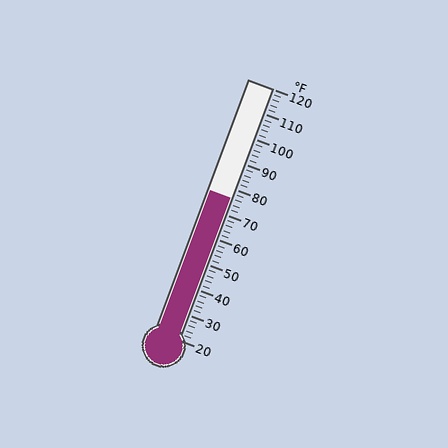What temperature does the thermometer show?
The thermometer shows approximately 76°F.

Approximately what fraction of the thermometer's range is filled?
The thermometer is filled to approximately 55% of its range.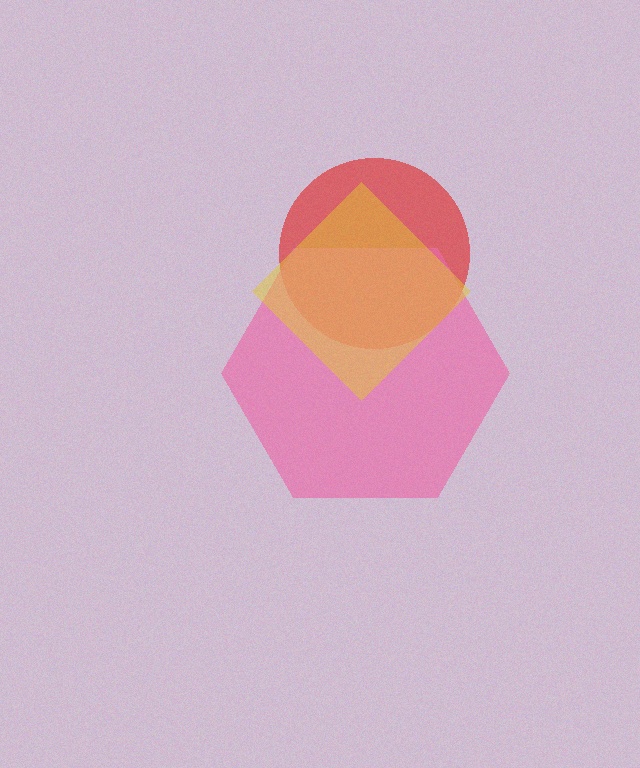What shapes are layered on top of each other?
The layered shapes are: a red circle, a pink hexagon, a yellow diamond.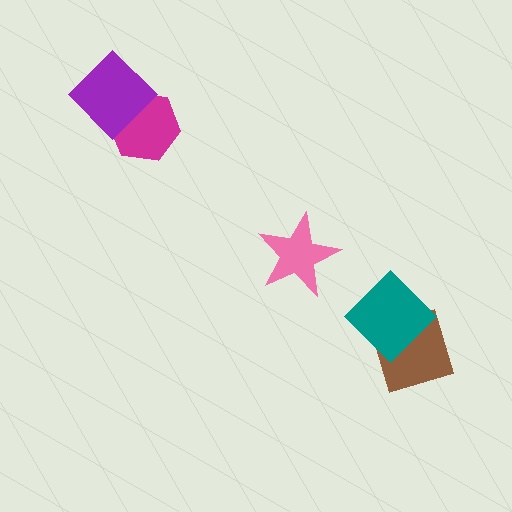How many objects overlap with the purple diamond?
1 object overlaps with the purple diamond.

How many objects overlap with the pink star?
0 objects overlap with the pink star.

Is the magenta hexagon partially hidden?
Yes, it is partially covered by another shape.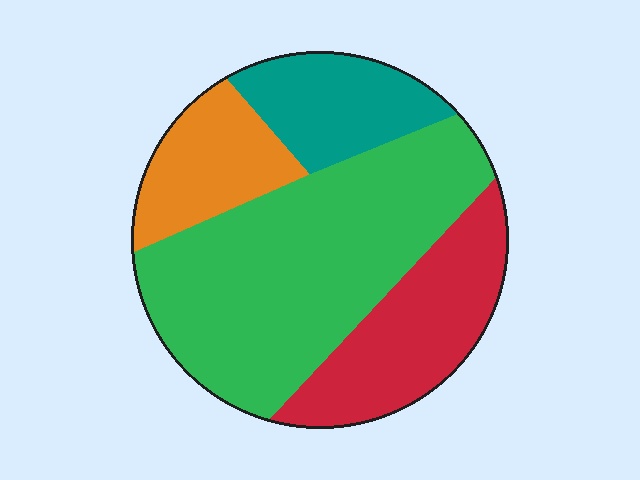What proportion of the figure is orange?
Orange covers roughly 15% of the figure.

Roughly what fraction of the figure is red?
Red takes up less than a quarter of the figure.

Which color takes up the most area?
Green, at roughly 50%.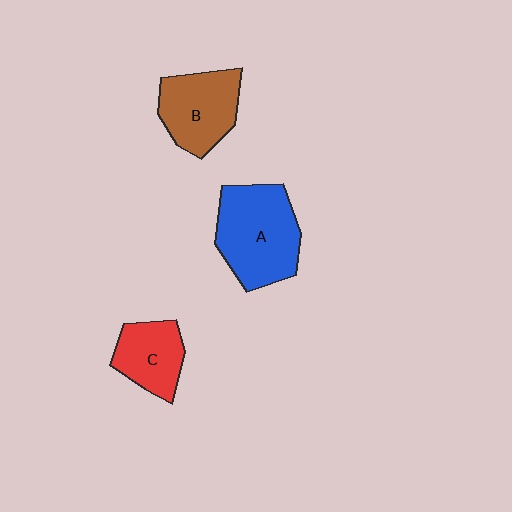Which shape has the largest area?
Shape A (blue).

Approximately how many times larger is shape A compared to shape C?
Approximately 1.7 times.